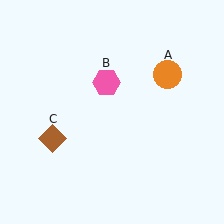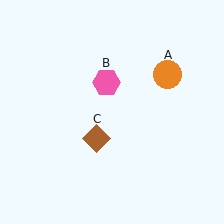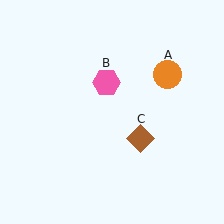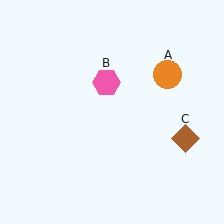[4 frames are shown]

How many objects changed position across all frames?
1 object changed position: brown diamond (object C).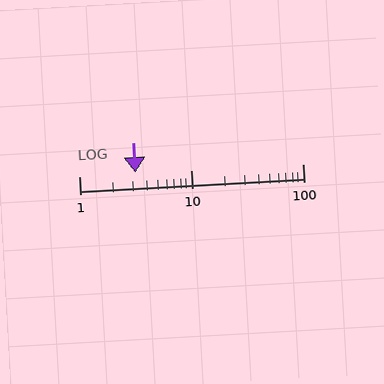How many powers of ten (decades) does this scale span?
The scale spans 2 decades, from 1 to 100.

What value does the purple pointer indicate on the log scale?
The pointer indicates approximately 3.2.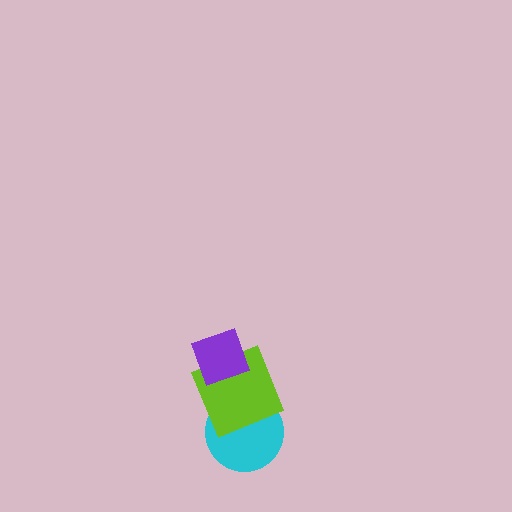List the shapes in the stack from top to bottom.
From top to bottom: the purple diamond, the lime square, the cyan circle.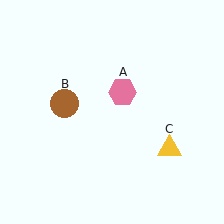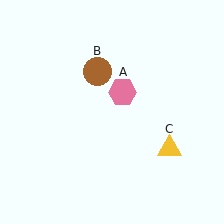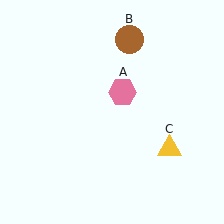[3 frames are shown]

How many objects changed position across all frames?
1 object changed position: brown circle (object B).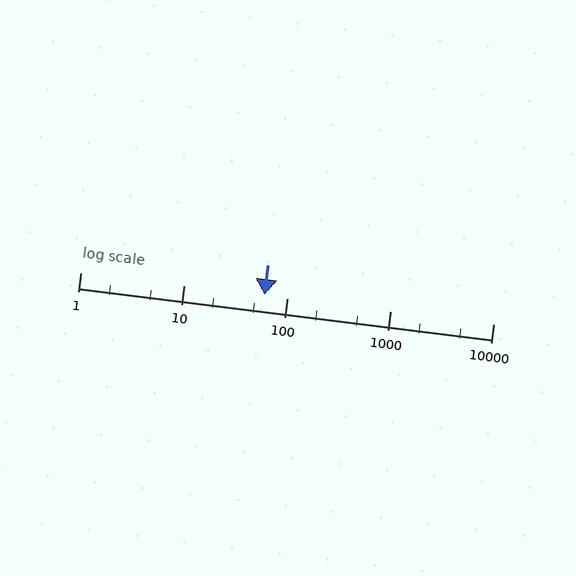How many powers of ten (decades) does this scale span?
The scale spans 4 decades, from 1 to 10000.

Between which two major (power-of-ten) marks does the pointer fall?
The pointer is between 10 and 100.